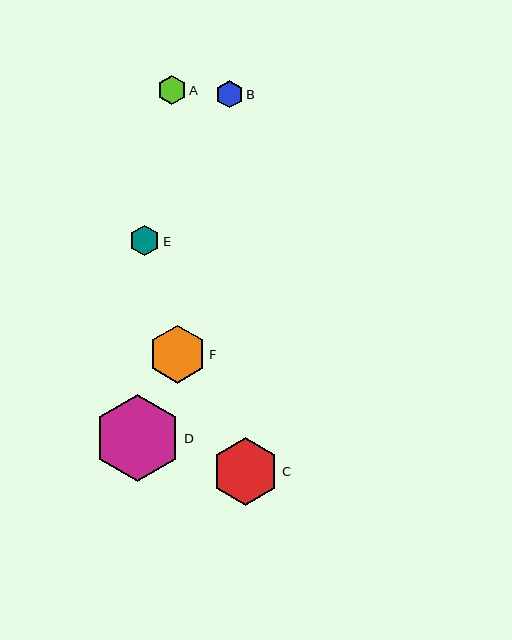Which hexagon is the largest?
Hexagon D is the largest with a size of approximately 87 pixels.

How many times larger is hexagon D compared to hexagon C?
Hexagon D is approximately 1.3 times the size of hexagon C.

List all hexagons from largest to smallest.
From largest to smallest: D, C, F, E, A, B.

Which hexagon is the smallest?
Hexagon B is the smallest with a size of approximately 27 pixels.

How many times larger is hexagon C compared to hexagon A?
Hexagon C is approximately 2.3 times the size of hexagon A.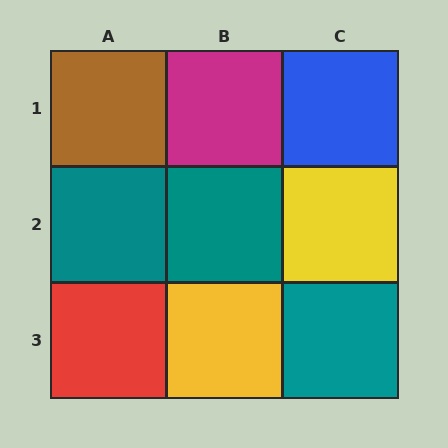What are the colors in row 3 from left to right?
Red, yellow, teal.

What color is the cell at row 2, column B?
Teal.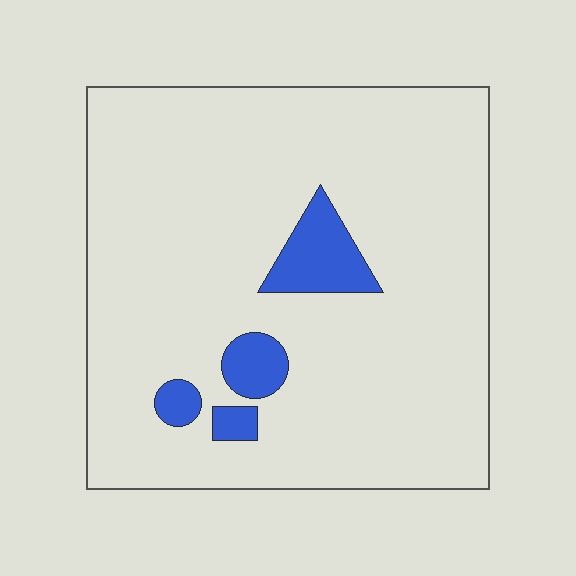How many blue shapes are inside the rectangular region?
4.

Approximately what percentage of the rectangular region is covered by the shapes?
Approximately 10%.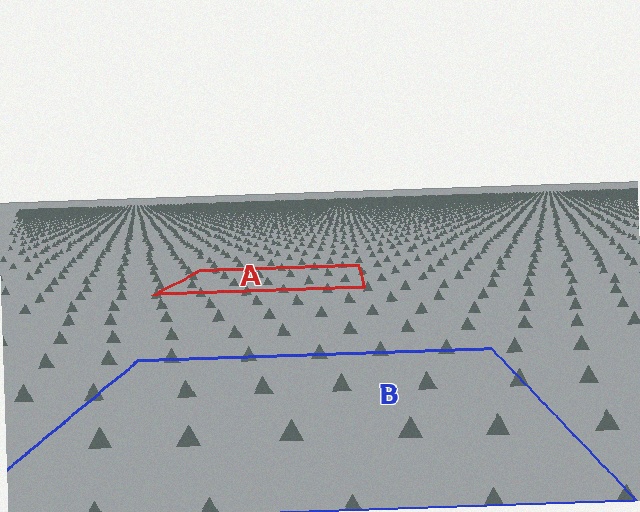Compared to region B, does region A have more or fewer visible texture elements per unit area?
Region A has more texture elements per unit area — they are packed more densely because it is farther away.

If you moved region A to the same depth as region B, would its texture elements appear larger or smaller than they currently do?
They would appear larger. At a closer depth, the same texture elements are projected at a bigger on-screen size.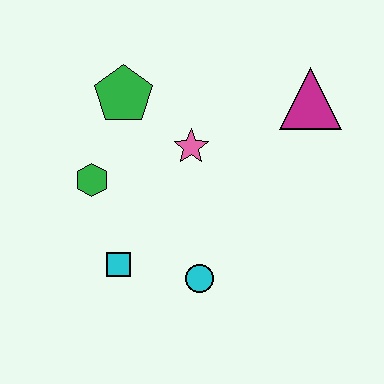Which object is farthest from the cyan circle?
The magenta triangle is farthest from the cyan circle.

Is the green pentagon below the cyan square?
No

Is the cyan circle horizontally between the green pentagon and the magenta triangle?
Yes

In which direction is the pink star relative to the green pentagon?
The pink star is to the right of the green pentagon.